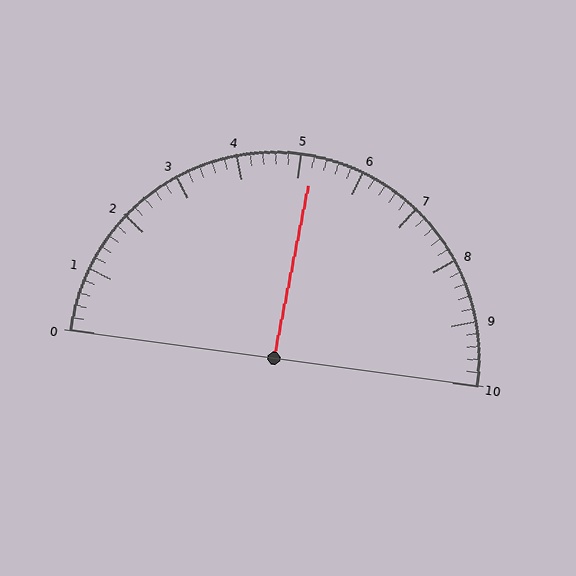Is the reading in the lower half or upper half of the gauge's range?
The reading is in the upper half of the range (0 to 10).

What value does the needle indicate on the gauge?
The needle indicates approximately 5.2.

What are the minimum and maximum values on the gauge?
The gauge ranges from 0 to 10.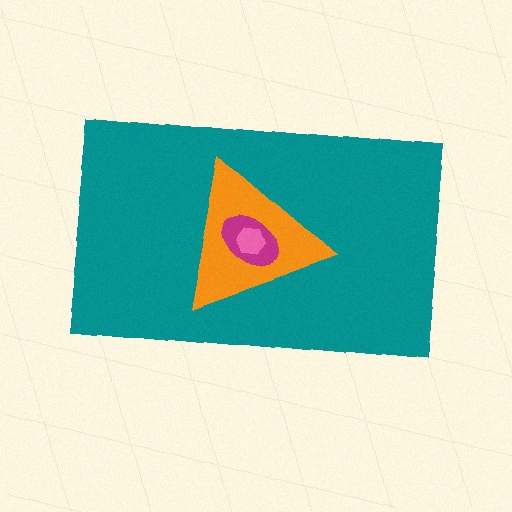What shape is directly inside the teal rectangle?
The orange triangle.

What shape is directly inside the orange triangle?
The magenta ellipse.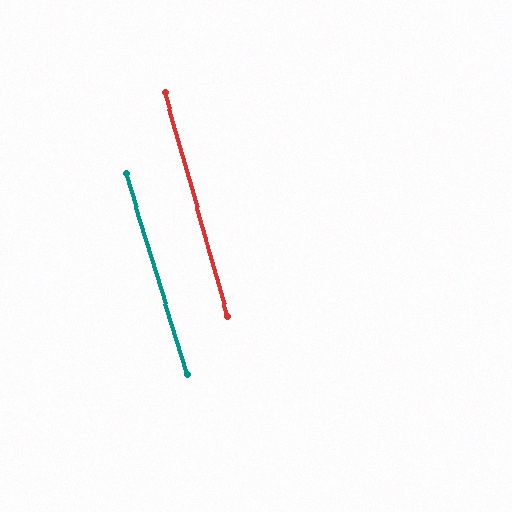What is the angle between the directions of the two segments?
Approximately 1 degree.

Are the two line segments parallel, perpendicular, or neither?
Parallel — their directions differ by only 1.2°.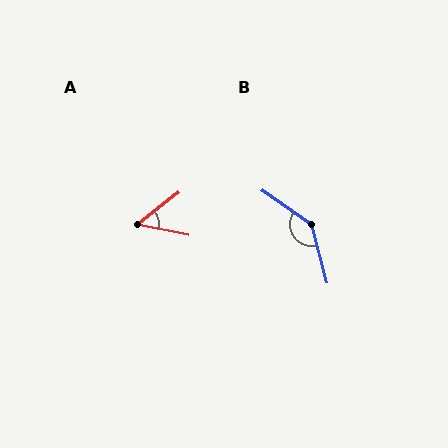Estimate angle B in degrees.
Approximately 140 degrees.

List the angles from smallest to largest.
A (50°), B (140°).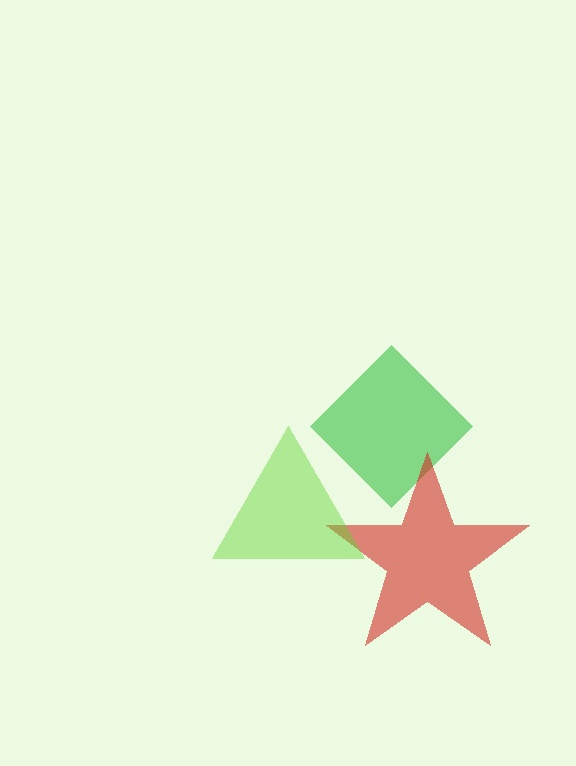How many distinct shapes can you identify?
There are 3 distinct shapes: a green diamond, a red star, a lime triangle.